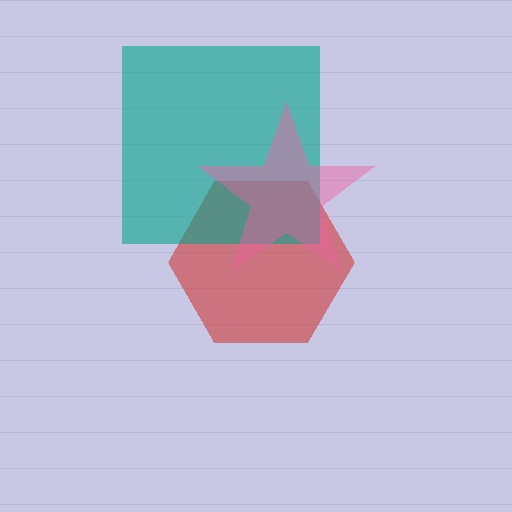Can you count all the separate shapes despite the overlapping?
Yes, there are 3 separate shapes.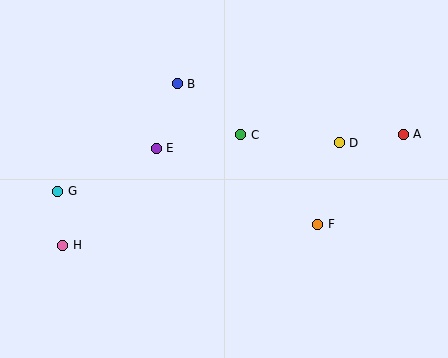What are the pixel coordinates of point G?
Point G is at (58, 191).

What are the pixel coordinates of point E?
Point E is at (156, 148).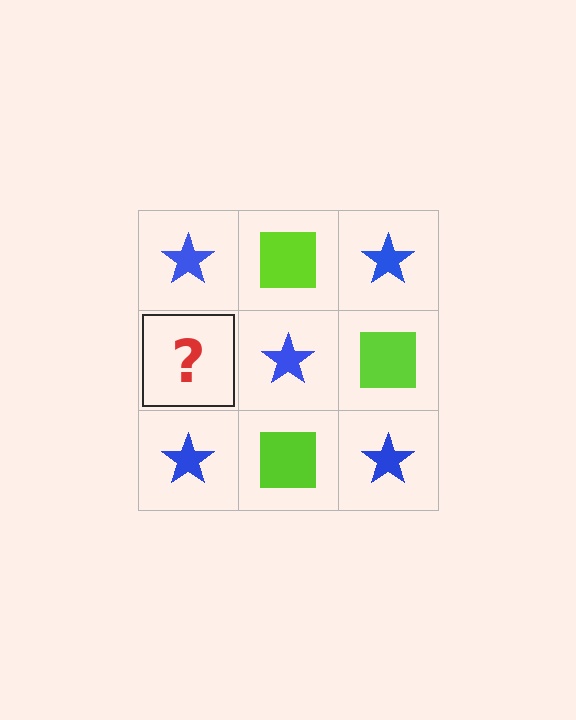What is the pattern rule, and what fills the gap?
The rule is that it alternates blue star and lime square in a checkerboard pattern. The gap should be filled with a lime square.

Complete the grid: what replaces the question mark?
The question mark should be replaced with a lime square.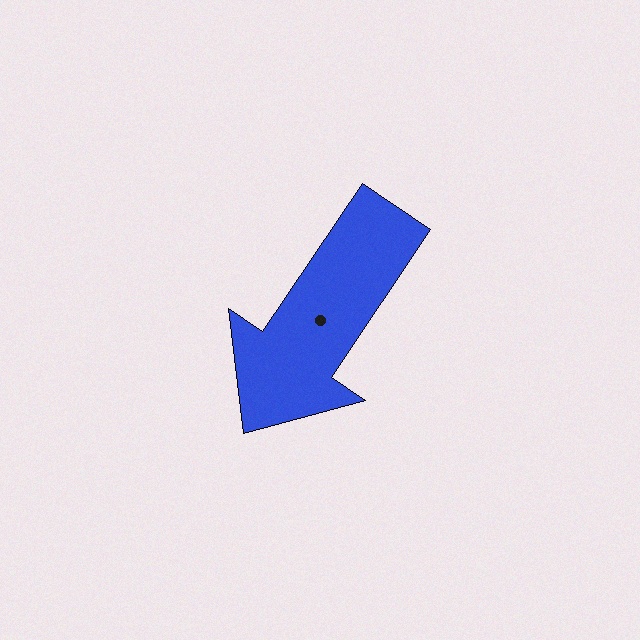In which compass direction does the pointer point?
Southwest.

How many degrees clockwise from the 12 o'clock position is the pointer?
Approximately 214 degrees.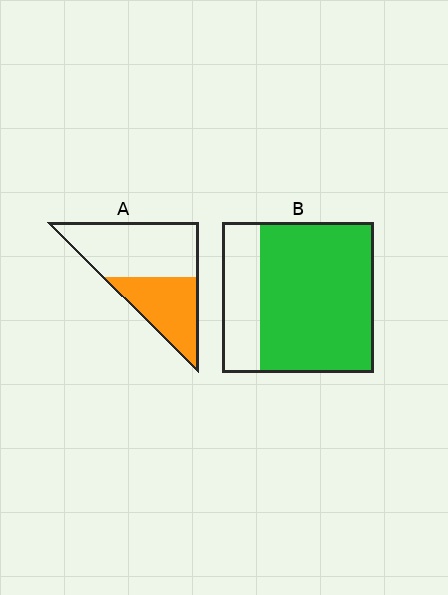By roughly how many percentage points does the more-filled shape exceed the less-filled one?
By roughly 35 percentage points (B over A).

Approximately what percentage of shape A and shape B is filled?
A is approximately 40% and B is approximately 75%.